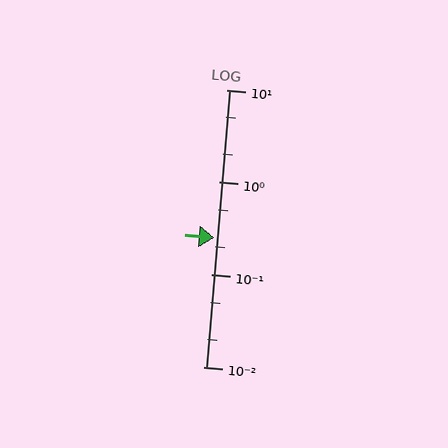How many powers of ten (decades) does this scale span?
The scale spans 3 decades, from 0.01 to 10.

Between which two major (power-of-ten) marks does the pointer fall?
The pointer is between 0.1 and 1.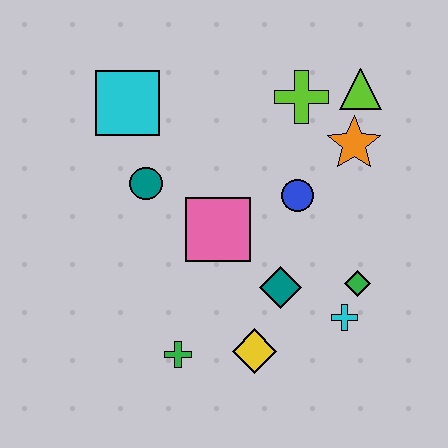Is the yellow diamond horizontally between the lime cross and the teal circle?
Yes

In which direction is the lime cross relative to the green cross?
The lime cross is above the green cross.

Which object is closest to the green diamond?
The cyan cross is closest to the green diamond.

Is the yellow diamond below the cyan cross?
Yes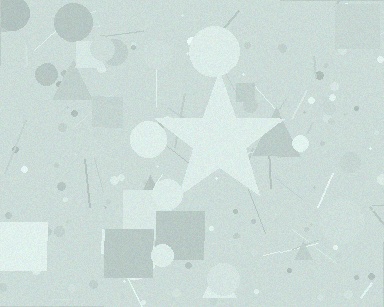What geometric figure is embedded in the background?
A star is embedded in the background.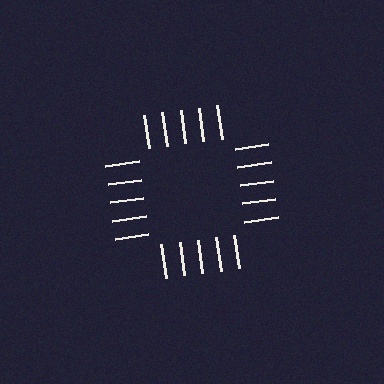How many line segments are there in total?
20 — 5 along each of the 4 edges.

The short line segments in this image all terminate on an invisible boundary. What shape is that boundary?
An illusory square — the line segments terminate on its edges but no continuous stroke is drawn.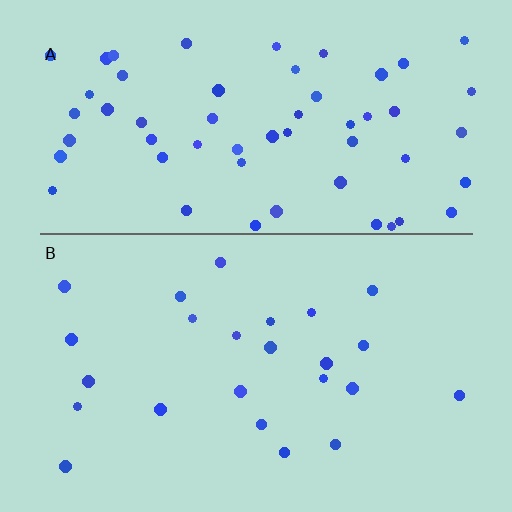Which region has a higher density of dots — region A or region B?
A (the top).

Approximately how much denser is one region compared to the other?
Approximately 2.4× — region A over region B.